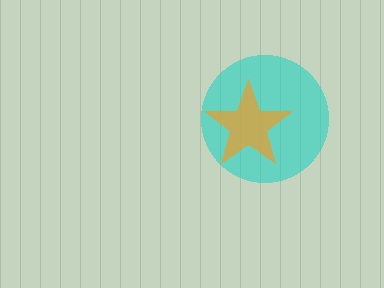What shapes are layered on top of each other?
The layered shapes are: a cyan circle, an orange star.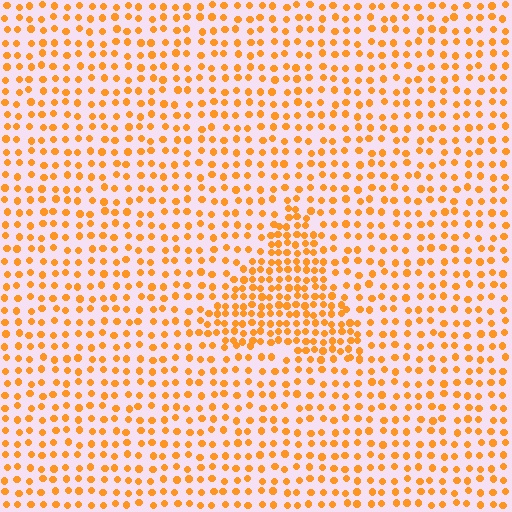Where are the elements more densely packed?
The elements are more densely packed inside the triangle boundary.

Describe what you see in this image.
The image contains small orange elements arranged at two different densities. A triangle-shaped region is visible where the elements are more densely packed than the surrounding area.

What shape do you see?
I see a triangle.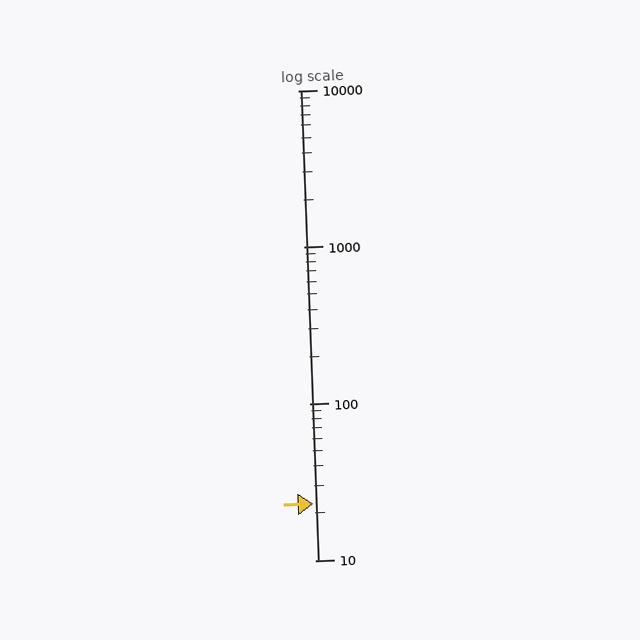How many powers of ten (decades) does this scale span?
The scale spans 3 decades, from 10 to 10000.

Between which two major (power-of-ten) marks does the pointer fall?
The pointer is between 10 and 100.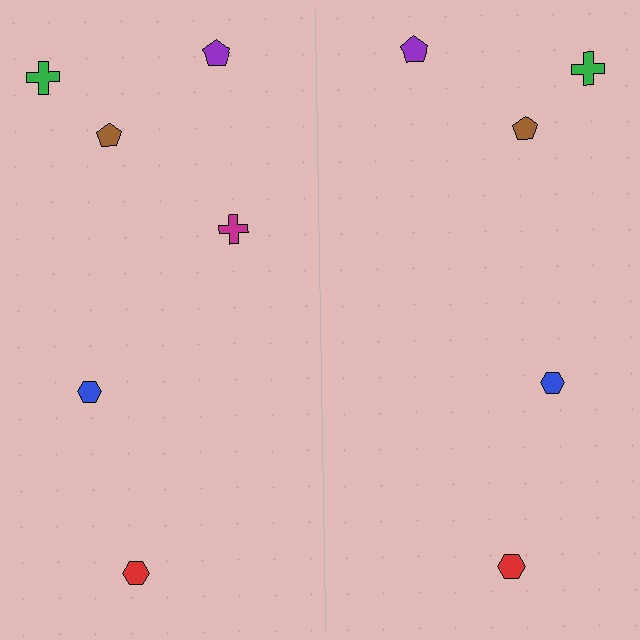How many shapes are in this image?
There are 11 shapes in this image.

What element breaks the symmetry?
A magenta cross is missing from the right side.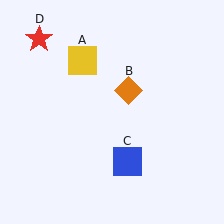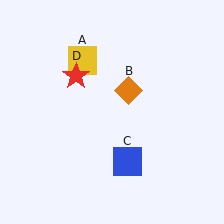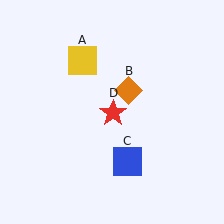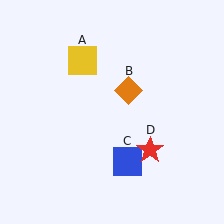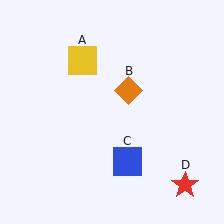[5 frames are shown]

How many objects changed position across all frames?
1 object changed position: red star (object D).